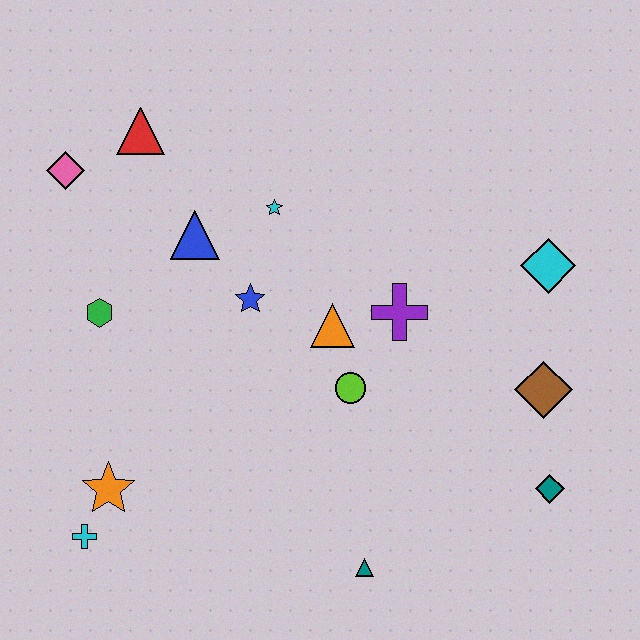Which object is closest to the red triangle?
The pink diamond is closest to the red triangle.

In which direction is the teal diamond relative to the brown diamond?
The teal diamond is below the brown diamond.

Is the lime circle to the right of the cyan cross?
Yes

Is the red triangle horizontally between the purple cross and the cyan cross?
Yes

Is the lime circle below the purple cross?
Yes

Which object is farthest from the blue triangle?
The teal diamond is farthest from the blue triangle.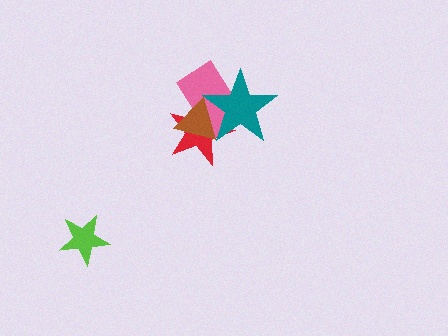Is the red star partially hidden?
Yes, it is partially covered by another shape.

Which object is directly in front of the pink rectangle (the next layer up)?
The brown triangle is directly in front of the pink rectangle.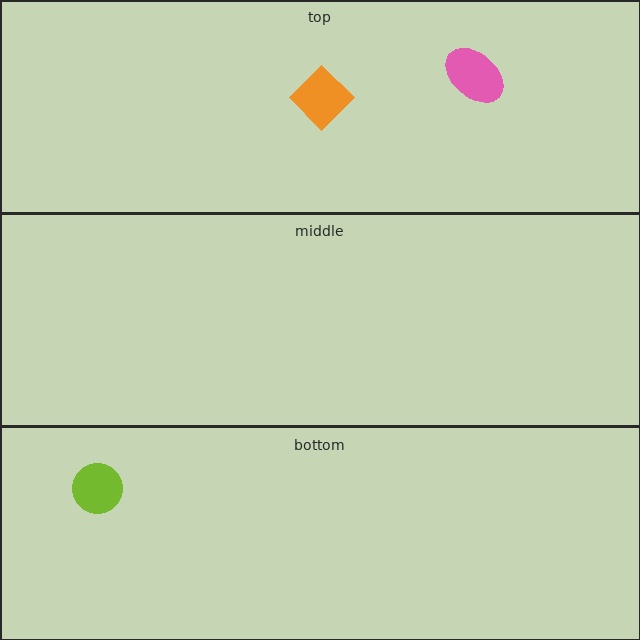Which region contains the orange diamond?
The top region.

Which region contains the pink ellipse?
The top region.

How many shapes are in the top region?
2.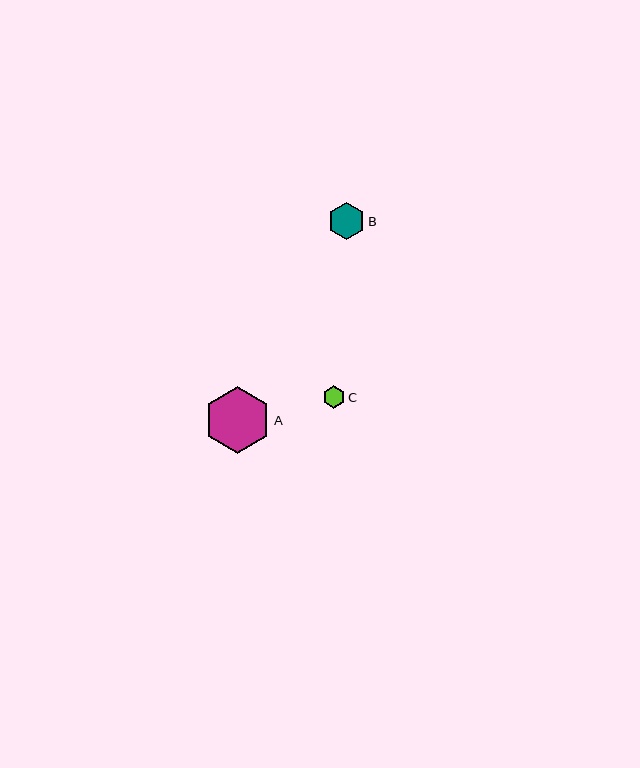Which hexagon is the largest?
Hexagon A is the largest with a size of approximately 66 pixels.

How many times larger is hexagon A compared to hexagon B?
Hexagon A is approximately 1.8 times the size of hexagon B.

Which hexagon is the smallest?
Hexagon C is the smallest with a size of approximately 22 pixels.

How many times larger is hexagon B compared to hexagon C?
Hexagon B is approximately 1.7 times the size of hexagon C.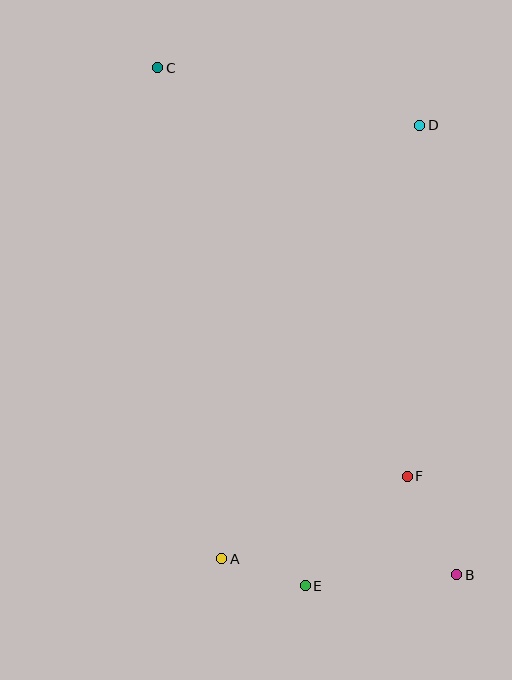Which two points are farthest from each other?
Points B and C are farthest from each other.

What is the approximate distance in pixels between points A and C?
The distance between A and C is approximately 495 pixels.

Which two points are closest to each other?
Points A and E are closest to each other.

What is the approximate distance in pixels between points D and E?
The distance between D and E is approximately 475 pixels.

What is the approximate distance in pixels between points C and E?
The distance between C and E is approximately 538 pixels.